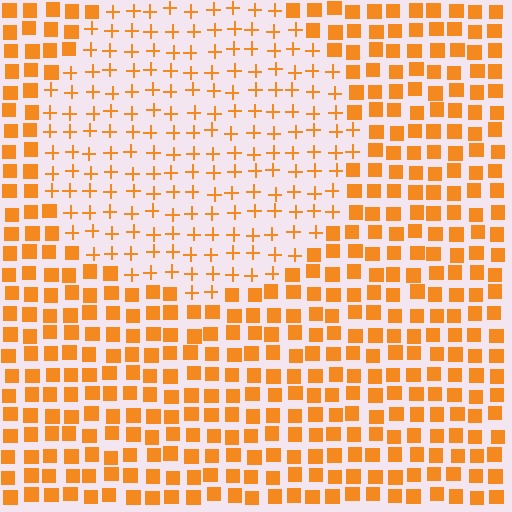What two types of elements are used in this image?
The image uses plus signs inside the circle region and squares outside it.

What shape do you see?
I see a circle.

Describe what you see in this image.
The image is filled with small orange elements arranged in a uniform grid. A circle-shaped region contains plus signs, while the surrounding area contains squares. The boundary is defined purely by the change in element shape.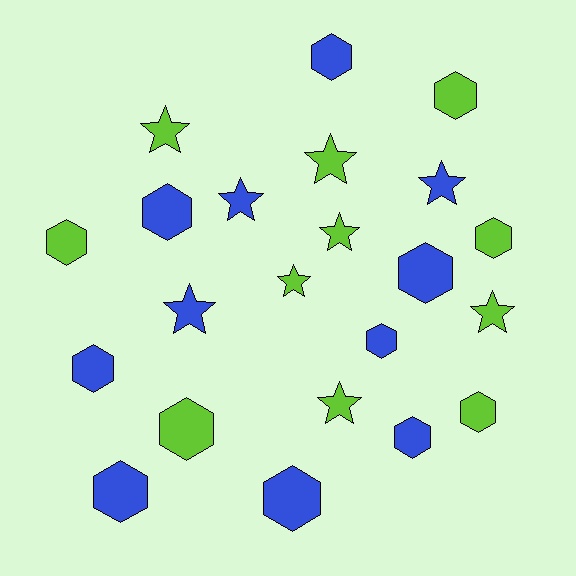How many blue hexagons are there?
There are 8 blue hexagons.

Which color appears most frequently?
Lime, with 11 objects.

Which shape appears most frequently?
Hexagon, with 13 objects.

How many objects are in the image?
There are 22 objects.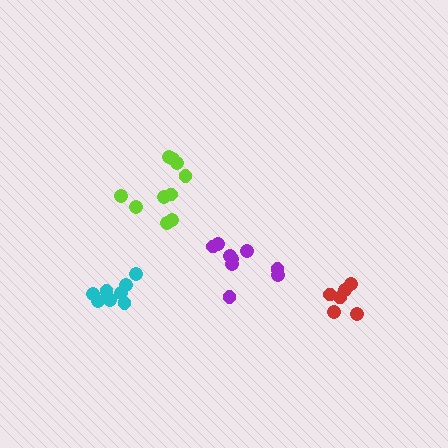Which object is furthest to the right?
The red cluster is rightmost.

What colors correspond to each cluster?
The clusters are colored: purple, cyan, red, lime.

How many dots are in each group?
Group 1: 9 dots, Group 2: 8 dots, Group 3: 6 dots, Group 4: 10 dots (33 total).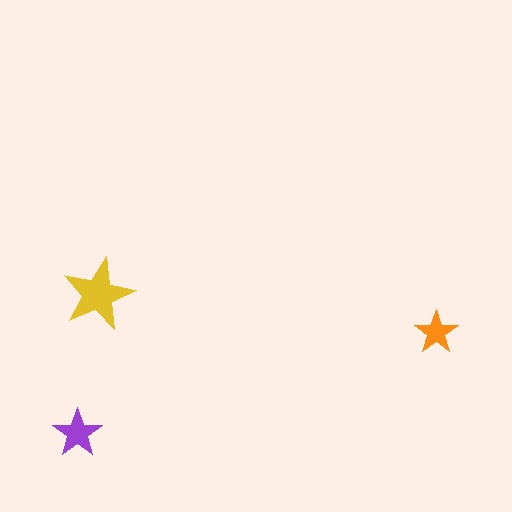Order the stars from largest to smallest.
the yellow one, the purple one, the orange one.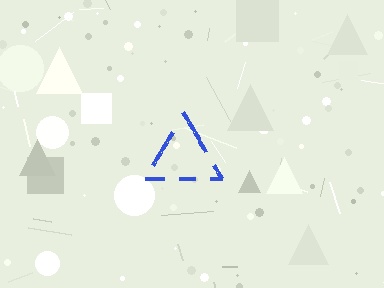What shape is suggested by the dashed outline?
The dashed outline suggests a triangle.